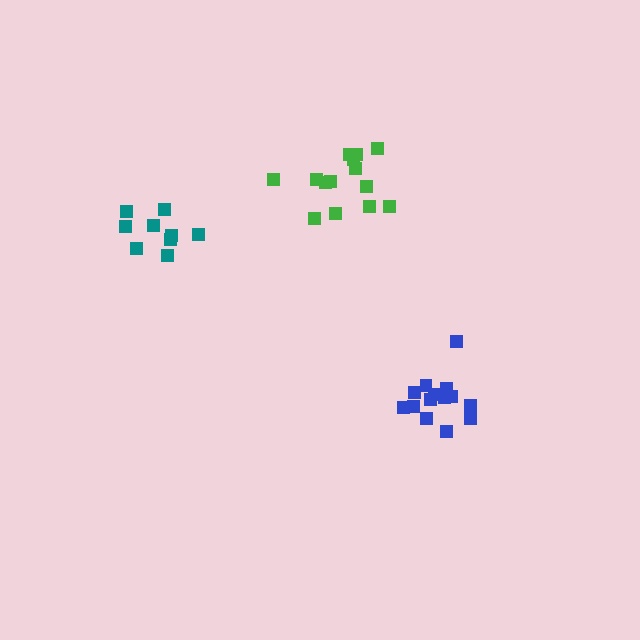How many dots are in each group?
Group 1: 9 dots, Group 2: 14 dots, Group 3: 14 dots (37 total).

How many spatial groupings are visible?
There are 3 spatial groupings.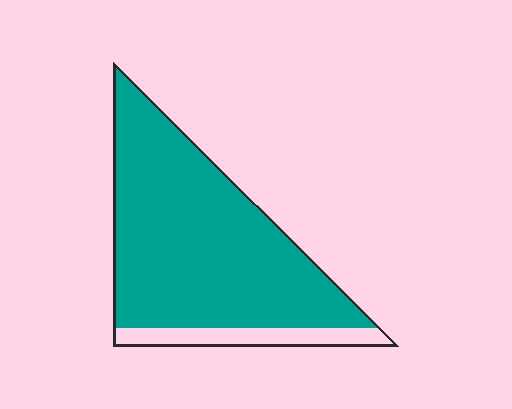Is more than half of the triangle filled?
Yes.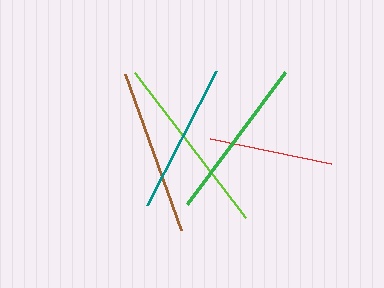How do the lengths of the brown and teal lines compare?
The brown and teal lines are approximately the same length.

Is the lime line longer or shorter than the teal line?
The lime line is longer than the teal line.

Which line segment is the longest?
The lime line is the longest at approximately 182 pixels.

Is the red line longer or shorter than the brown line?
The brown line is longer than the red line.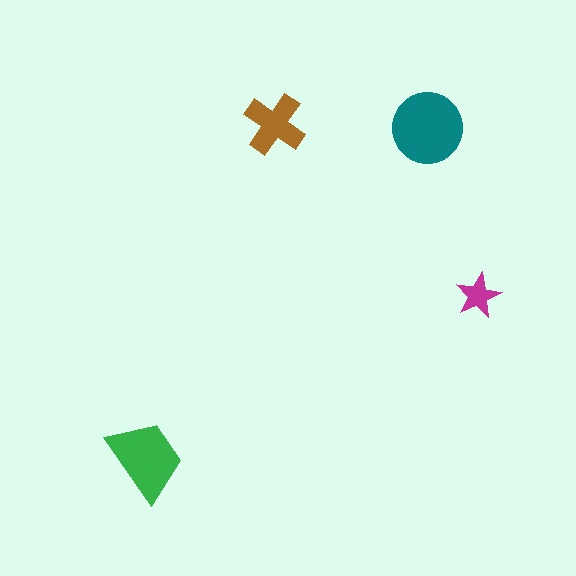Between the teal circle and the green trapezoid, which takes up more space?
The teal circle.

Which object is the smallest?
The magenta star.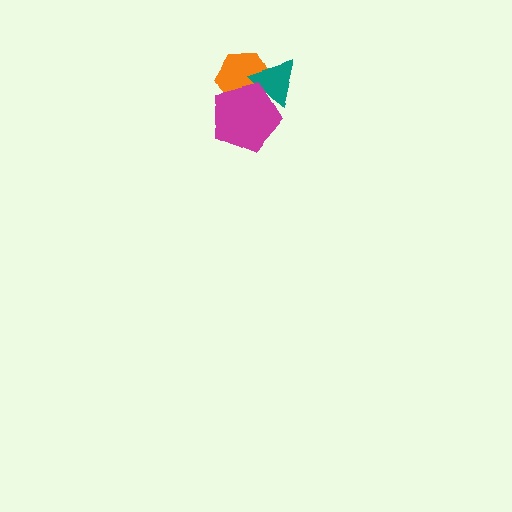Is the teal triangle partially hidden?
Yes, it is partially covered by another shape.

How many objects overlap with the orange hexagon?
2 objects overlap with the orange hexagon.